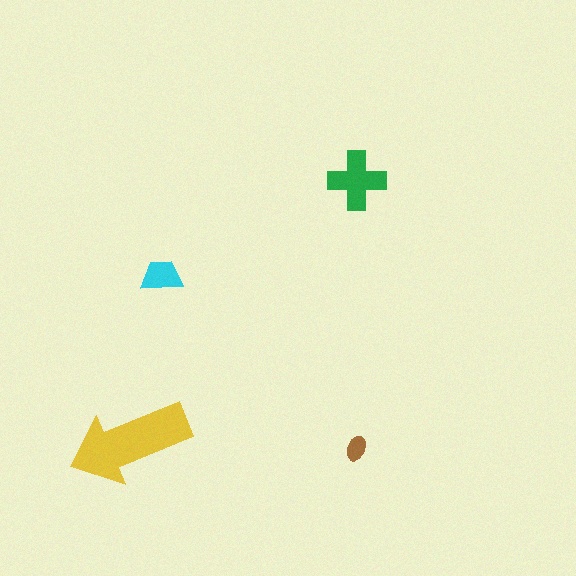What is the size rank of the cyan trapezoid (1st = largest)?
3rd.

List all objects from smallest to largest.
The brown ellipse, the cyan trapezoid, the green cross, the yellow arrow.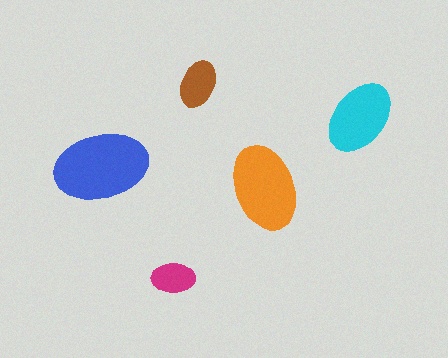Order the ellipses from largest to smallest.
the blue one, the orange one, the cyan one, the brown one, the magenta one.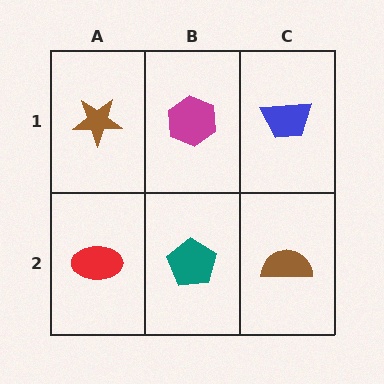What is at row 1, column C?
A blue trapezoid.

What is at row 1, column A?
A brown star.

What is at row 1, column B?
A magenta hexagon.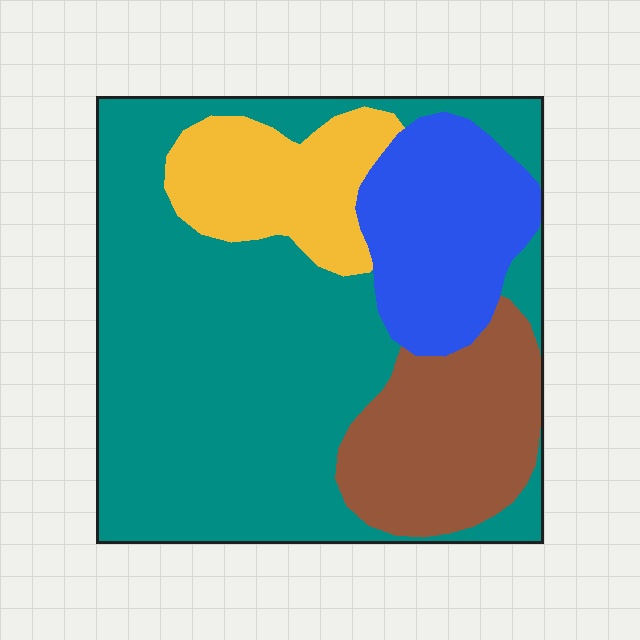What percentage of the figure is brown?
Brown covers around 15% of the figure.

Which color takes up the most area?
Teal, at roughly 55%.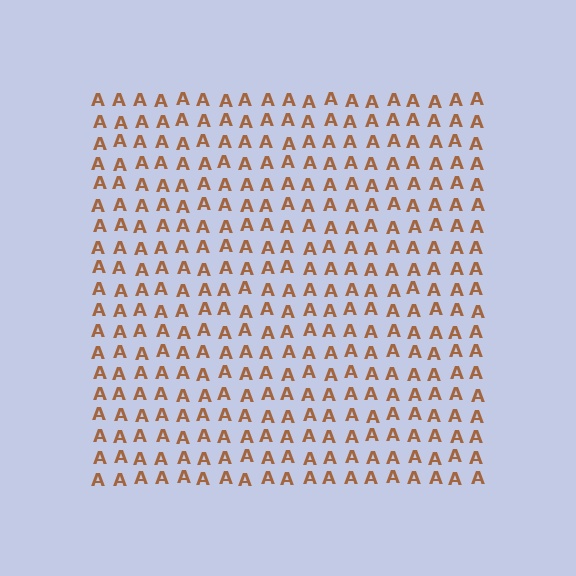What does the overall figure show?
The overall figure shows a square.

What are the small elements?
The small elements are letter A's.